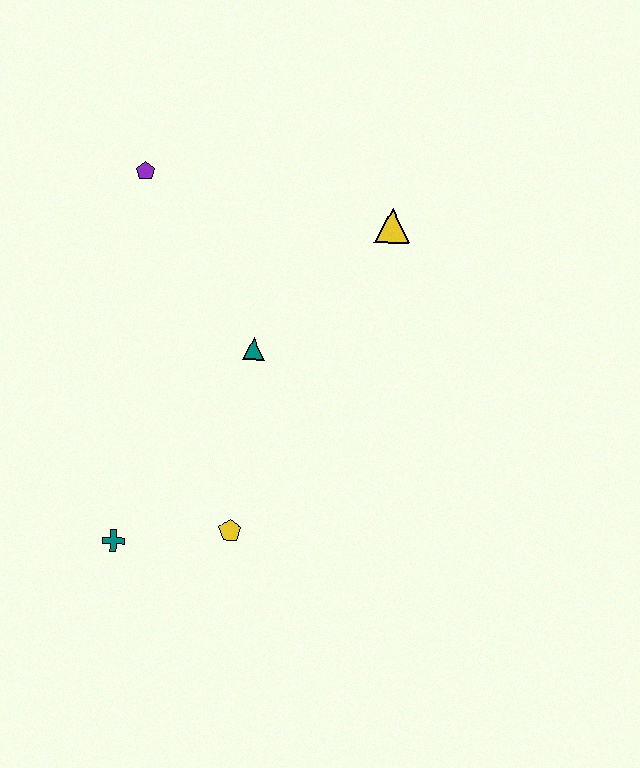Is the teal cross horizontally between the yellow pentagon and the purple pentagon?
No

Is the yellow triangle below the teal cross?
No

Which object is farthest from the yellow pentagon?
The purple pentagon is farthest from the yellow pentagon.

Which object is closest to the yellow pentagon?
The teal cross is closest to the yellow pentagon.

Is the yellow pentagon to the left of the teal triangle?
Yes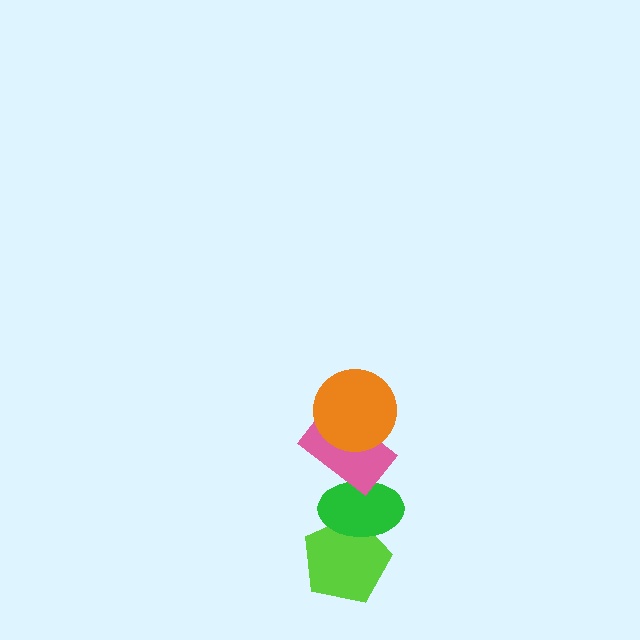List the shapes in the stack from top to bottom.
From top to bottom: the orange circle, the pink rectangle, the green ellipse, the lime pentagon.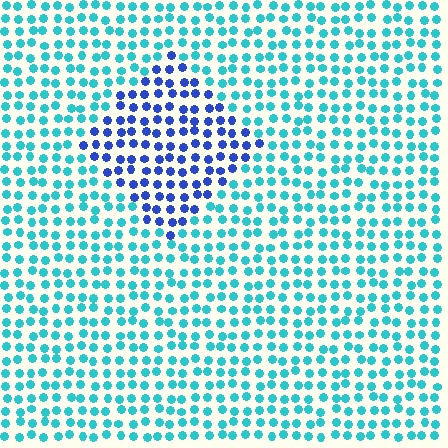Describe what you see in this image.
The image is filled with small cyan elements in a uniform arrangement. A diamond-shaped region is visible where the elements are tinted to a slightly different hue, forming a subtle color boundary.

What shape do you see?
I see a diamond.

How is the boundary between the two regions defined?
The boundary is defined purely by a slight shift in hue (about 48 degrees). Spacing, size, and orientation are identical on both sides.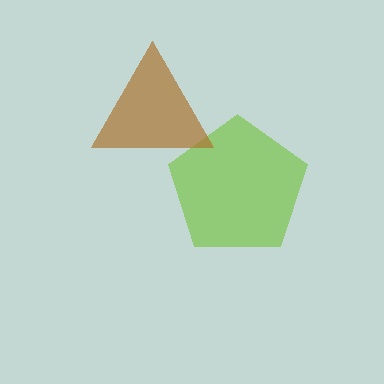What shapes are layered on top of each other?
The layered shapes are: a lime pentagon, a brown triangle.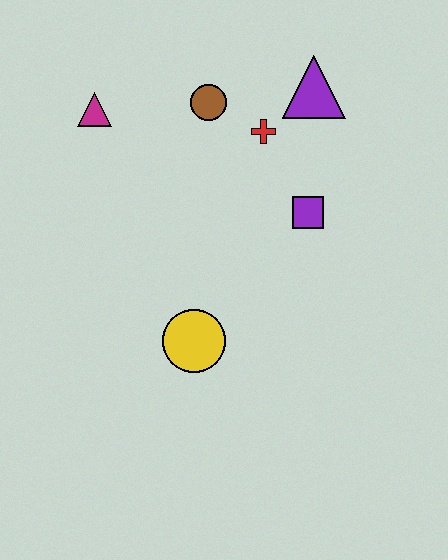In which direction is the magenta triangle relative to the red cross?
The magenta triangle is to the left of the red cross.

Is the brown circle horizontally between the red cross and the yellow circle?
Yes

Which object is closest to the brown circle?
The red cross is closest to the brown circle.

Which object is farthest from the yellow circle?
The purple triangle is farthest from the yellow circle.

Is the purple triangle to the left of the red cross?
No